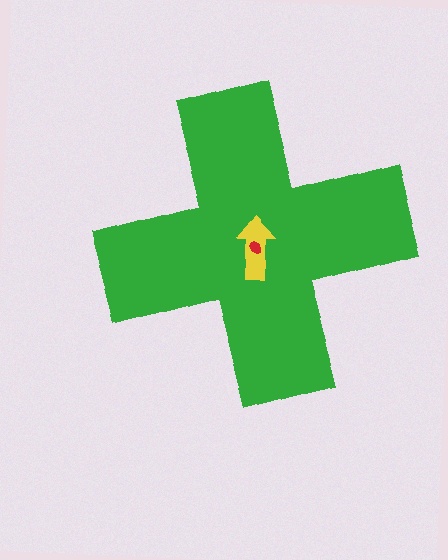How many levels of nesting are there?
3.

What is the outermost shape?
The green cross.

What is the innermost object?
The red ellipse.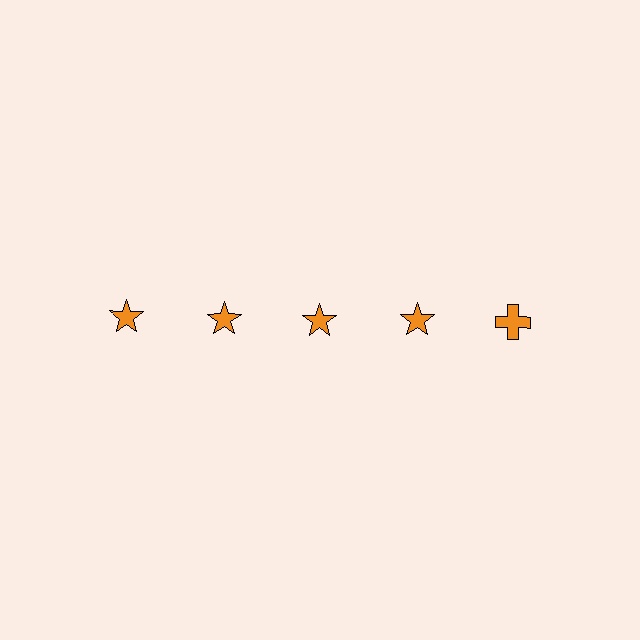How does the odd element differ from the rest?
It has a different shape: cross instead of star.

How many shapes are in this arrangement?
There are 5 shapes arranged in a grid pattern.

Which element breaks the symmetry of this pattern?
The orange cross in the top row, rightmost column breaks the symmetry. All other shapes are orange stars.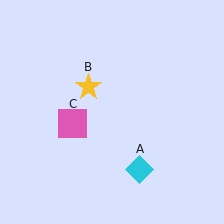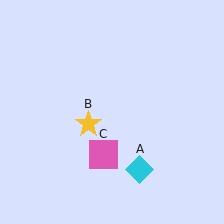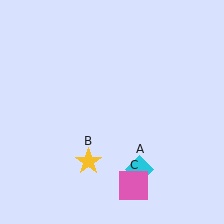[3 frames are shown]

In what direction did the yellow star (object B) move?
The yellow star (object B) moved down.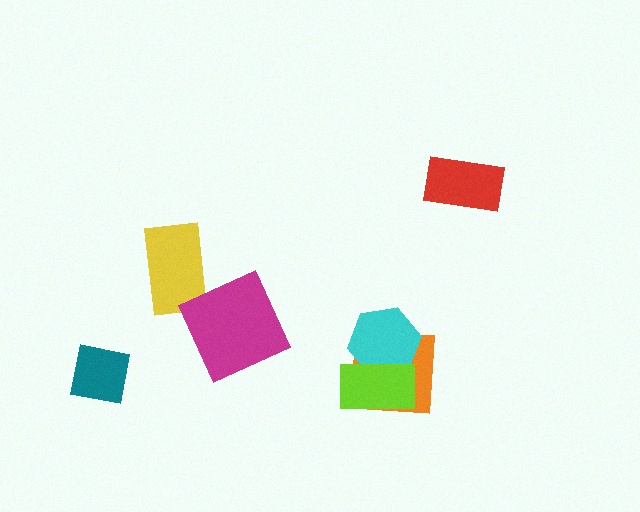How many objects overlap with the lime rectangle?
2 objects overlap with the lime rectangle.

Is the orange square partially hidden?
Yes, it is partially covered by another shape.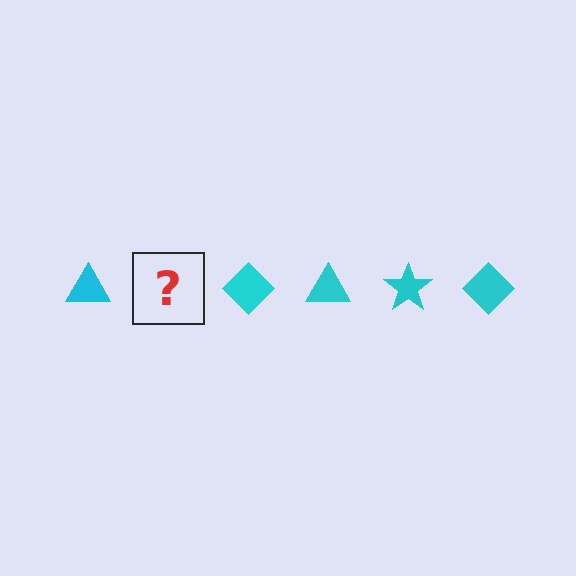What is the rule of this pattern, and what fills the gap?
The rule is that the pattern cycles through triangle, star, diamond shapes in cyan. The gap should be filled with a cyan star.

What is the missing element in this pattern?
The missing element is a cyan star.